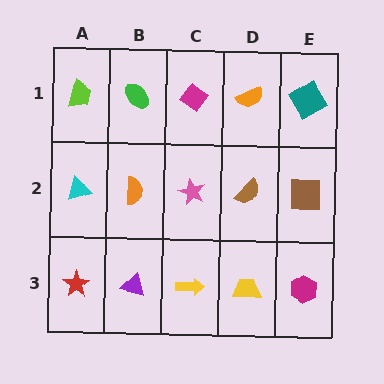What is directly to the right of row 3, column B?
A yellow arrow.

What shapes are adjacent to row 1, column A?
A cyan triangle (row 2, column A), a green ellipse (row 1, column B).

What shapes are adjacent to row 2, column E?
A teal diamond (row 1, column E), a magenta hexagon (row 3, column E), a brown semicircle (row 2, column D).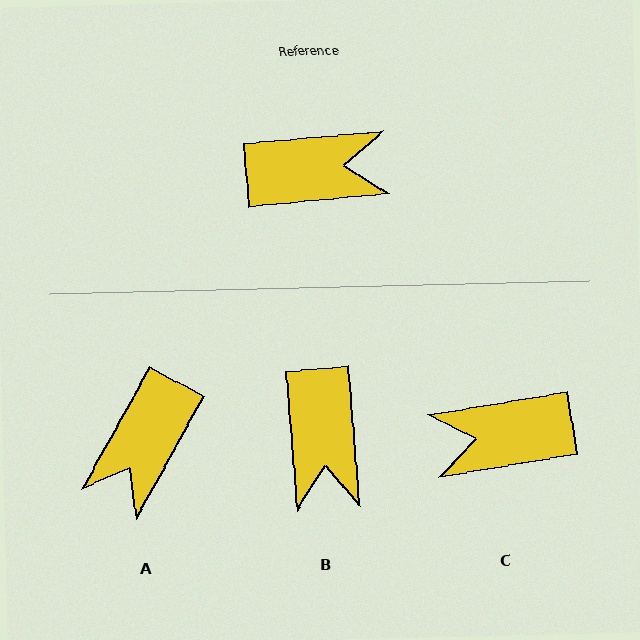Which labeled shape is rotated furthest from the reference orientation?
C, about 176 degrees away.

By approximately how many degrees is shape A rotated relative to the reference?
Approximately 124 degrees clockwise.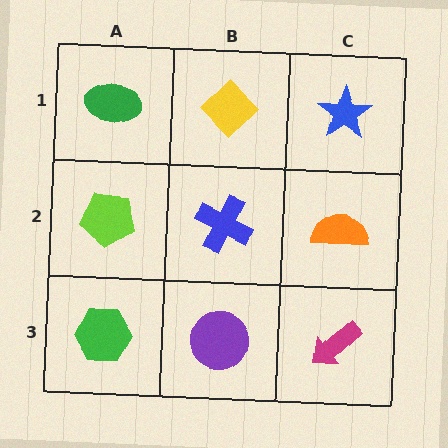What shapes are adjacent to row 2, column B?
A yellow diamond (row 1, column B), a purple circle (row 3, column B), a lime pentagon (row 2, column A), an orange semicircle (row 2, column C).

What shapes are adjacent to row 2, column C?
A blue star (row 1, column C), a magenta arrow (row 3, column C), a blue cross (row 2, column B).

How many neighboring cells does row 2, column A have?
3.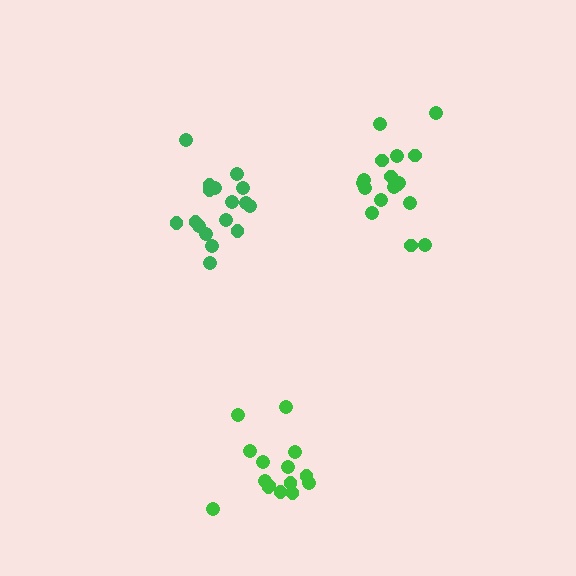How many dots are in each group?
Group 1: 17 dots, Group 2: 17 dots, Group 3: 15 dots (49 total).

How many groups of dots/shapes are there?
There are 3 groups.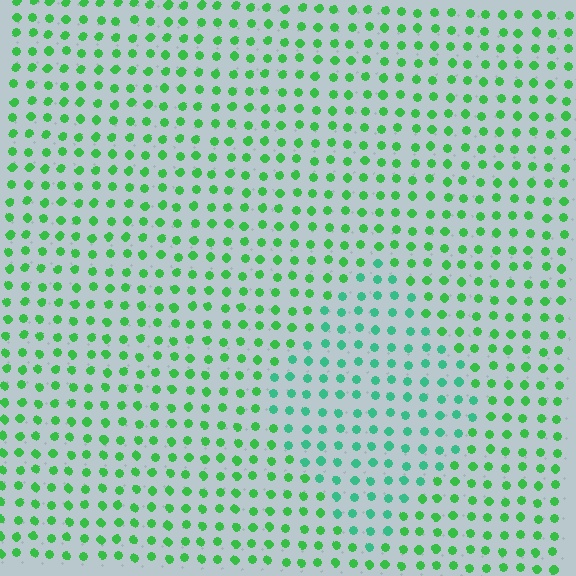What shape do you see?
I see a diamond.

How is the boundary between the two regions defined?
The boundary is defined purely by a slight shift in hue (about 30 degrees). Spacing, size, and orientation are identical on both sides.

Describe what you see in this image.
The image is filled with small green elements in a uniform arrangement. A diamond-shaped region is visible where the elements are tinted to a slightly different hue, forming a subtle color boundary.